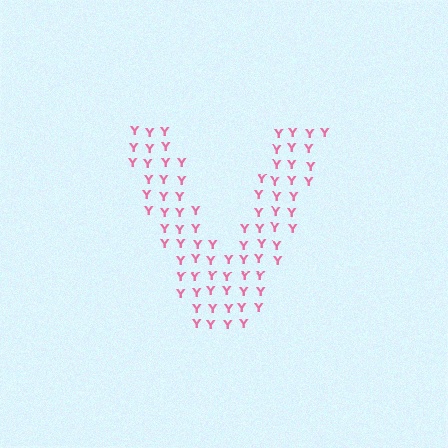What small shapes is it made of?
It is made of small letter Y's.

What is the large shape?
The large shape is the letter V.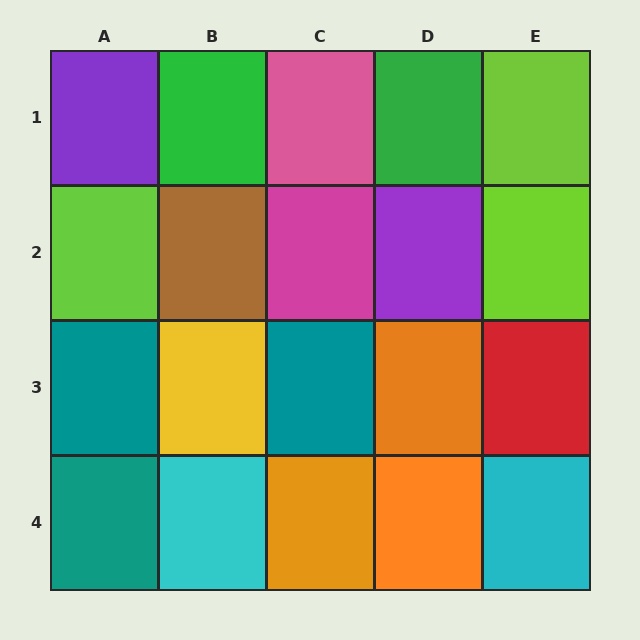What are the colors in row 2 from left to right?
Lime, brown, magenta, purple, lime.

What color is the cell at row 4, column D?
Orange.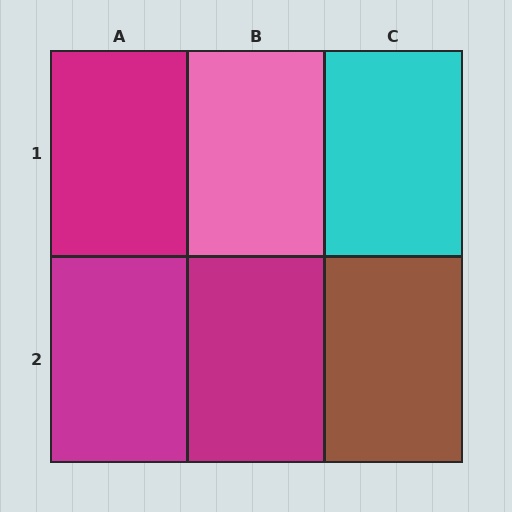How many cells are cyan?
1 cell is cyan.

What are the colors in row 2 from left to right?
Magenta, magenta, brown.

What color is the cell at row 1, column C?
Cyan.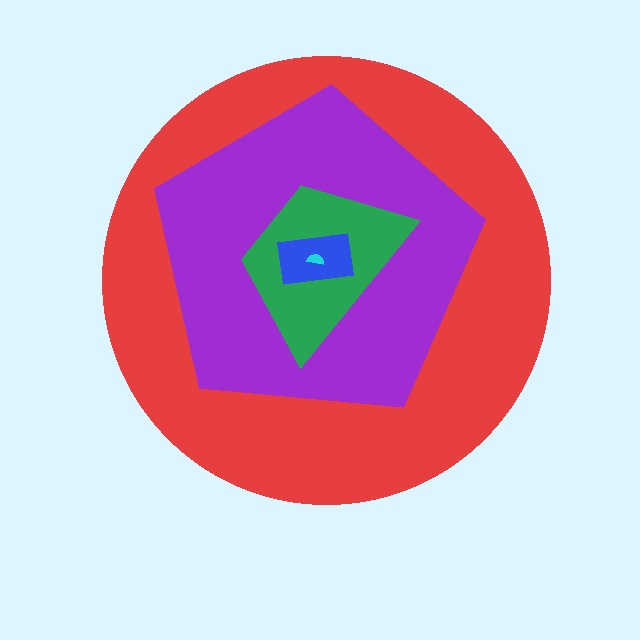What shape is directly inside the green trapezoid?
The blue rectangle.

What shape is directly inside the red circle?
The purple pentagon.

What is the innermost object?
The cyan semicircle.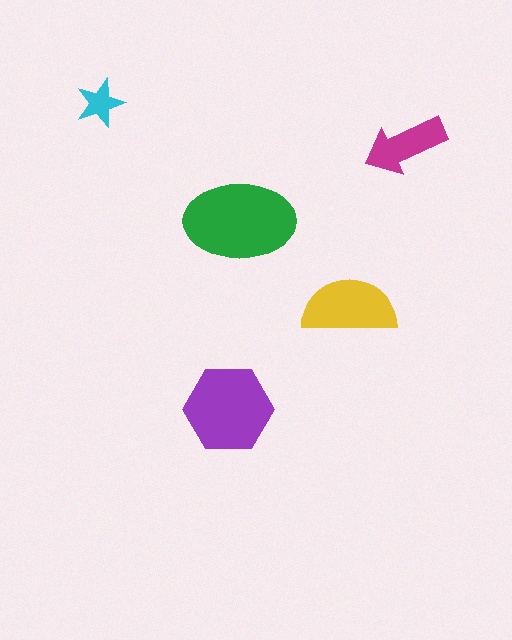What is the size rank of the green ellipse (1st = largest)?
1st.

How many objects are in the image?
There are 5 objects in the image.